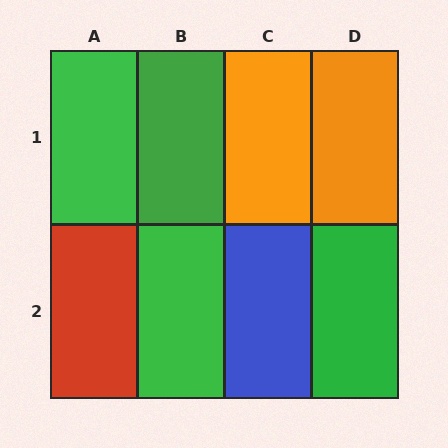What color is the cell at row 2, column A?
Red.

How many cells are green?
4 cells are green.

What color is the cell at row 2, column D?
Green.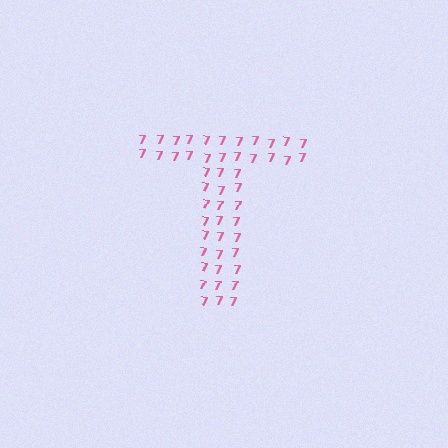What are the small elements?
The small elements are digit 7's.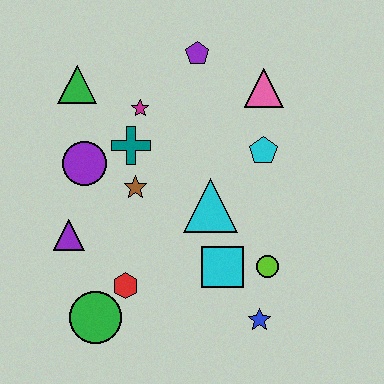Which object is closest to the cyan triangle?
The cyan square is closest to the cyan triangle.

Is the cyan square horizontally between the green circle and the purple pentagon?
No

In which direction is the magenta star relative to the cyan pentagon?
The magenta star is to the left of the cyan pentagon.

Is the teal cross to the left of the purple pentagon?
Yes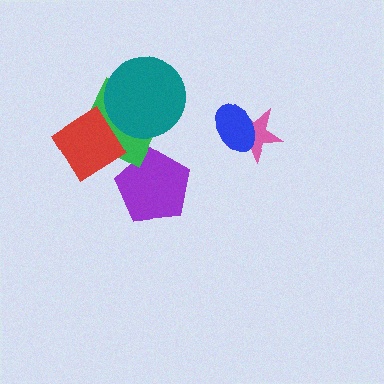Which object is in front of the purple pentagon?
The green diamond is in front of the purple pentagon.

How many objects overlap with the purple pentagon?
1 object overlaps with the purple pentagon.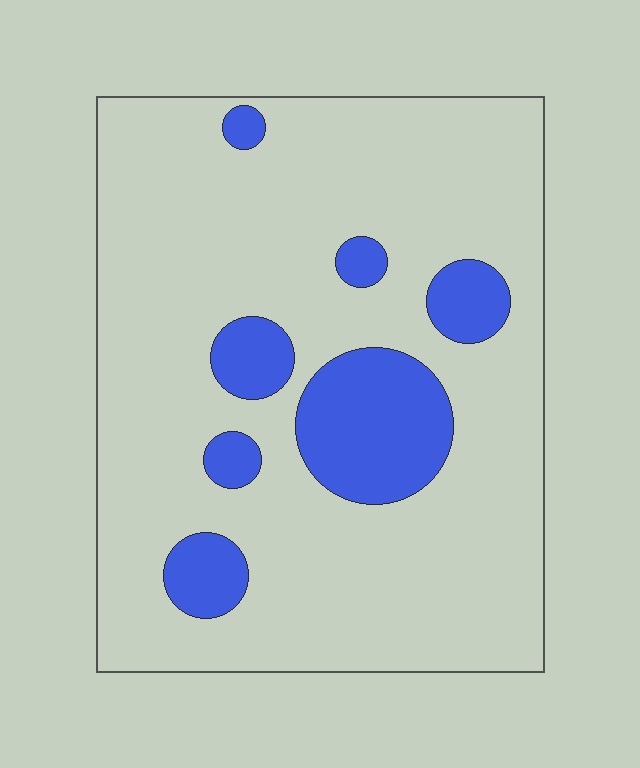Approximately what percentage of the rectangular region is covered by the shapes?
Approximately 15%.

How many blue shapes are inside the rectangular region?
7.